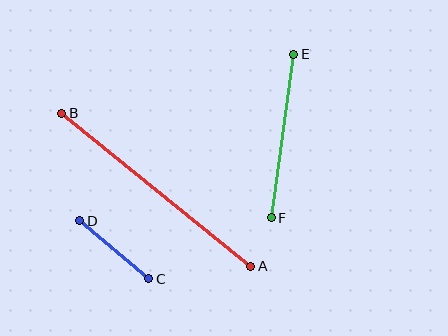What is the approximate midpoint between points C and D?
The midpoint is at approximately (114, 250) pixels.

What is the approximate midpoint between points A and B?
The midpoint is at approximately (156, 190) pixels.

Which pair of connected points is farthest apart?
Points A and B are farthest apart.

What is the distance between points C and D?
The distance is approximately 90 pixels.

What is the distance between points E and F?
The distance is approximately 165 pixels.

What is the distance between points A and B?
The distance is approximately 243 pixels.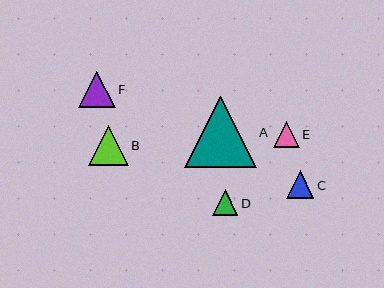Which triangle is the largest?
Triangle A is the largest with a size of approximately 71 pixels.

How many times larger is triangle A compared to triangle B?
Triangle A is approximately 1.8 times the size of triangle B.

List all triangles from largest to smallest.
From largest to smallest: A, B, F, C, E, D.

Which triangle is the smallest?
Triangle D is the smallest with a size of approximately 26 pixels.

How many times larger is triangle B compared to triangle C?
Triangle B is approximately 1.4 times the size of triangle C.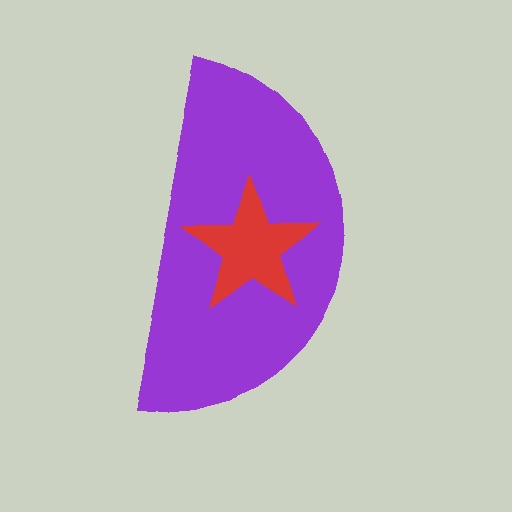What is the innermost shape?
The red star.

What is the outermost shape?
The purple semicircle.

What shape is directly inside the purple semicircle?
The red star.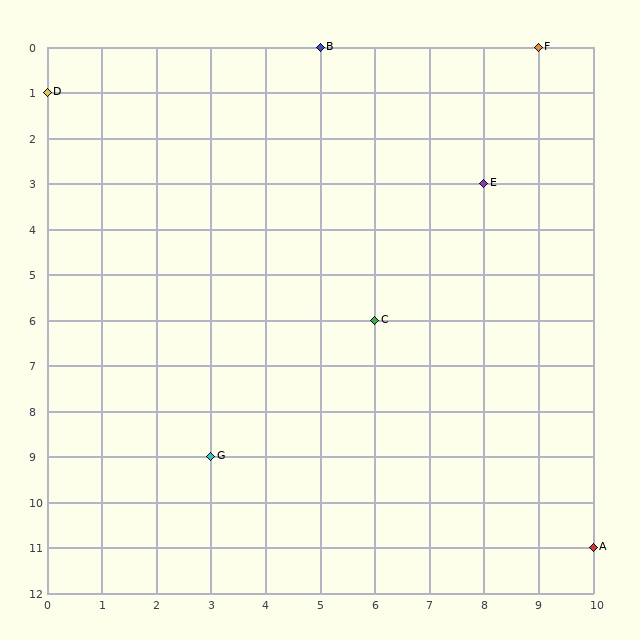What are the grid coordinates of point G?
Point G is at grid coordinates (3, 9).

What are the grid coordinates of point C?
Point C is at grid coordinates (6, 6).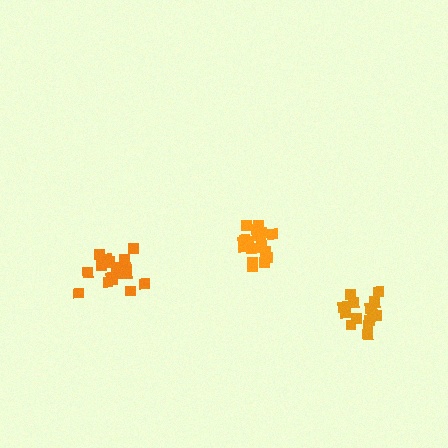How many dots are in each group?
Group 1: 18 dots, Group 2: 17 dots, Group 3: 19 dots (54 total).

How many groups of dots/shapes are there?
There are 3 groups.